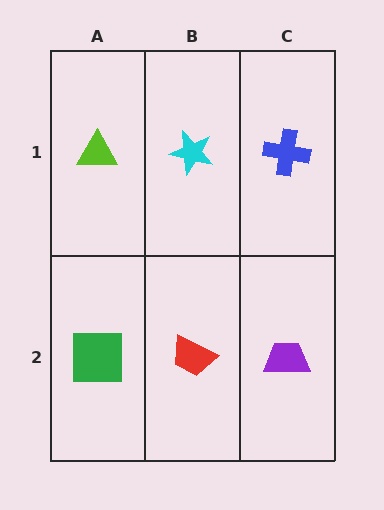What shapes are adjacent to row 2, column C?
A blue cross (row 1, column C), a red trapezoid (row 2, column B).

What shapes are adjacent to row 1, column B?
A red trapezoid (row 2, column B), a lime triangle (row 1, column A), a blue cross (row 1, column C).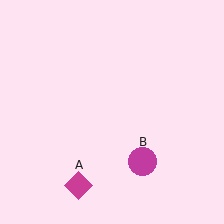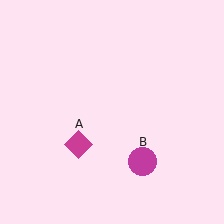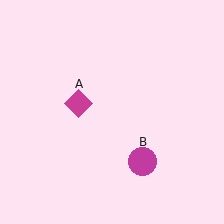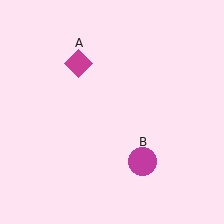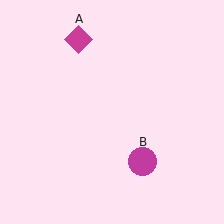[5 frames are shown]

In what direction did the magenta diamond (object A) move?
The magenta diamond (object A) moved up.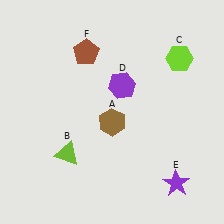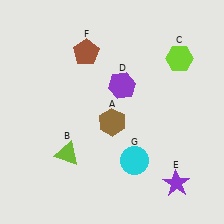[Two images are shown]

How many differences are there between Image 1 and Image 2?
There is 1 difference between the two images.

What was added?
A cyan circle (G) was added in Image 2.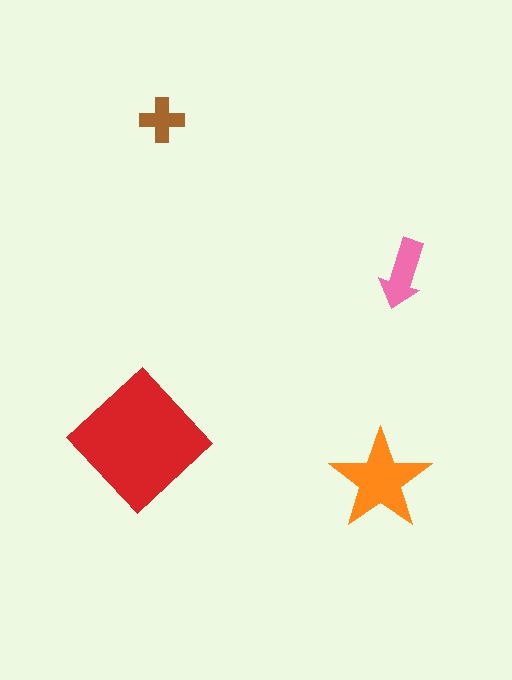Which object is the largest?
The red diamond.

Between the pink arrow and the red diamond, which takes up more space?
The red diamond.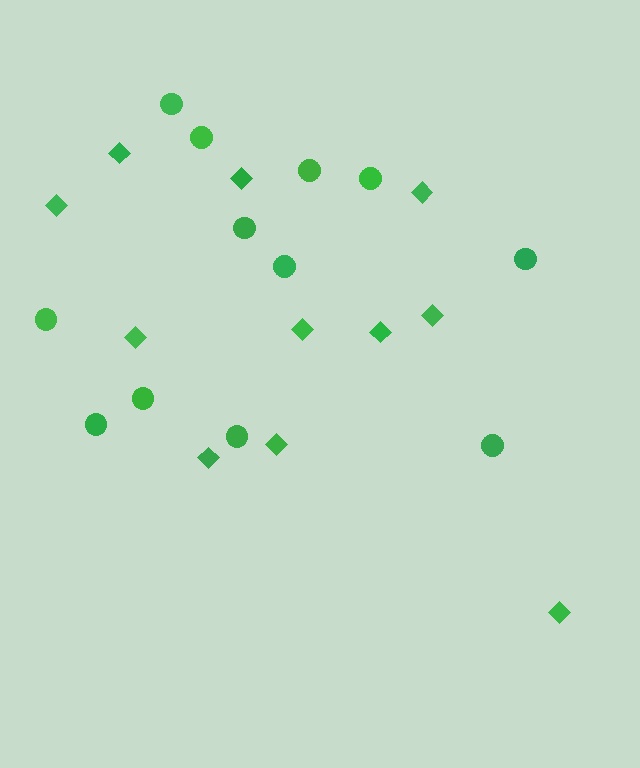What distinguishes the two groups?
There are 2 groups: one group of diamonds (11) and one group of circles (12).